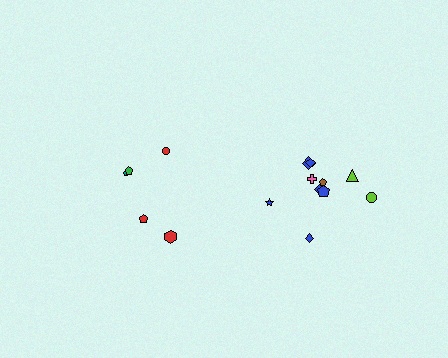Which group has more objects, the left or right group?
The right group.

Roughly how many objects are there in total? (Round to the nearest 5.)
Roughly 15 objects in total.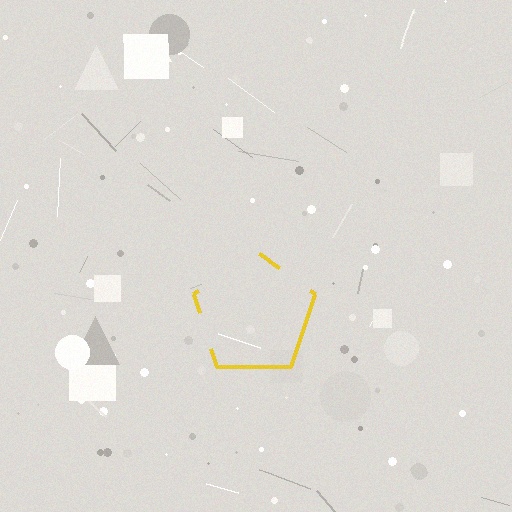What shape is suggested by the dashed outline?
The dashed outline suggests a pentagon.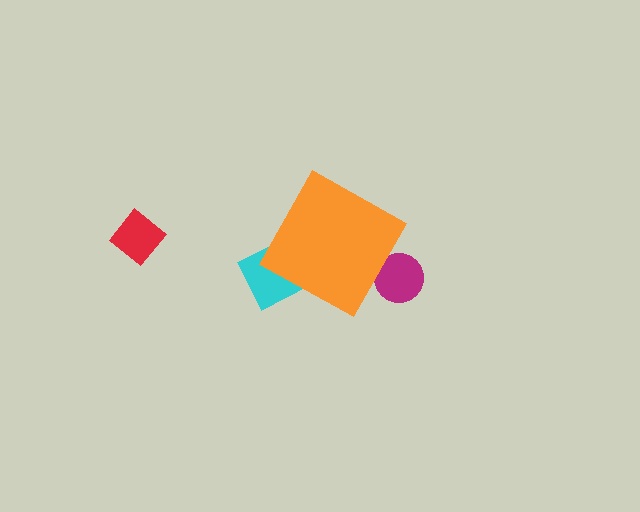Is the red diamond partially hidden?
No, the red diamond is fully visible.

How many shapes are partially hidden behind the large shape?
2 shapes are partially hidden.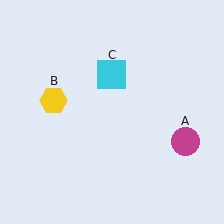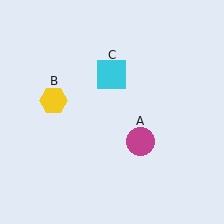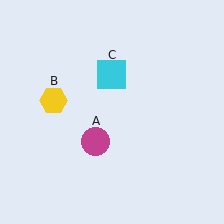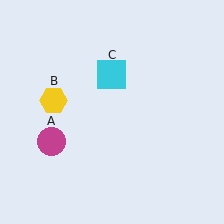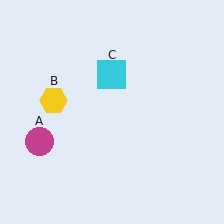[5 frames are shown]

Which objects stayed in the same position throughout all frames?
Yellow hexagon (object B) and cyan square (object C) remained stationary.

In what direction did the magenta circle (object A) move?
The magenta circle (object A) moved left.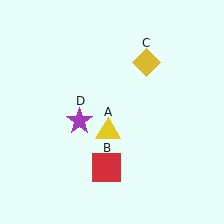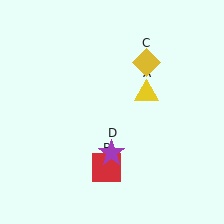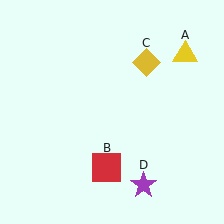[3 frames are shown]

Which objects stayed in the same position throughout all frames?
Red square (object B) and yellow diamond (object C) remained stationary.